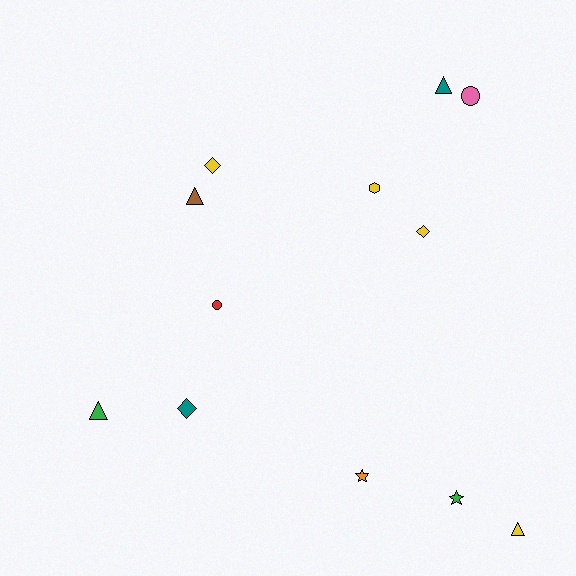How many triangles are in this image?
There are 4 triangles.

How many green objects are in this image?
There are 2 green objects.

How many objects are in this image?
There are 12 objects.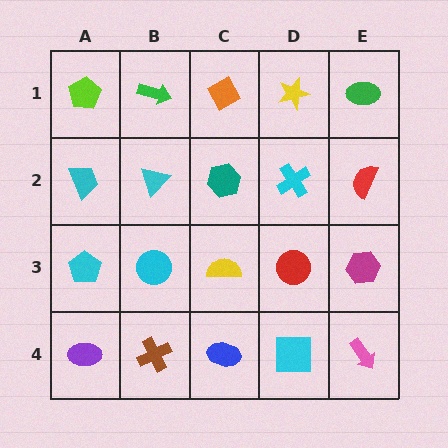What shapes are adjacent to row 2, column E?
A green ellipse (row 1, column E), a magenta hexagon (row 3, column E), a cyan cross (row 2, column D).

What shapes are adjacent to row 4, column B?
A cyan circle (row 3, column B), a purple ellipse (row 4, column A), a blue ellipse (row 4, column C).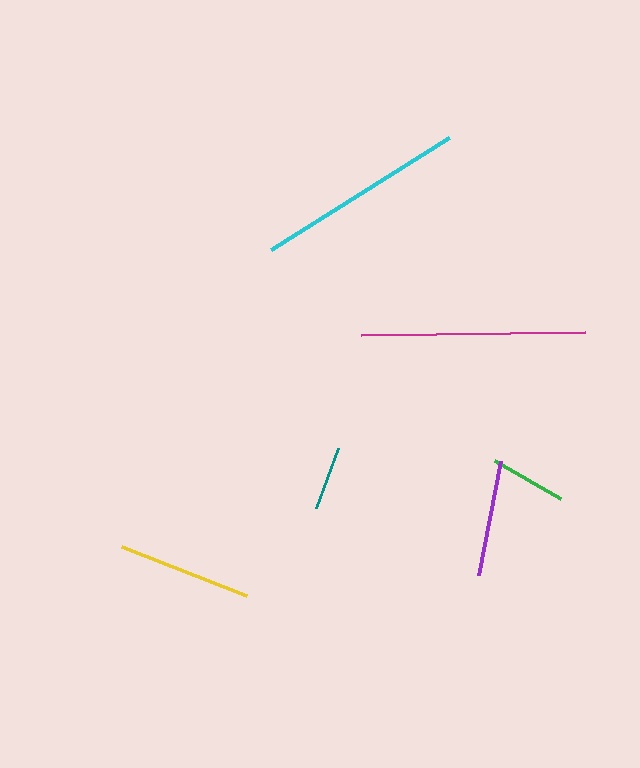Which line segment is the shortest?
The teal line is the shortest at approximately 64 pixels.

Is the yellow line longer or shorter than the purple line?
The yellow line is longer than the purple line.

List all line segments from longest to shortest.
From longest to shortest: magenta, cyan, yellow, purple, green, teal.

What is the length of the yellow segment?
The yellow segment is approximately 134 pixels long.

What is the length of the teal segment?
The teal segment is approximately 64 pixels long.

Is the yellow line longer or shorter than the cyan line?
The cyan line is longer than the yellow line.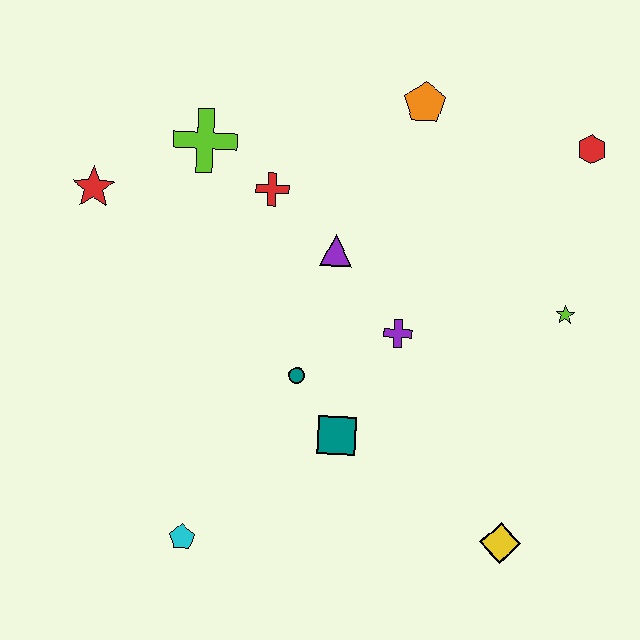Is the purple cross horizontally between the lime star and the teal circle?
Yes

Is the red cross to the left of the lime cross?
No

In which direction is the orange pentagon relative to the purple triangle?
The orange pentagon is above the purple triangle.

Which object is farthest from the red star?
The yellow diamond is farthest from the red star.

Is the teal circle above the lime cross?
No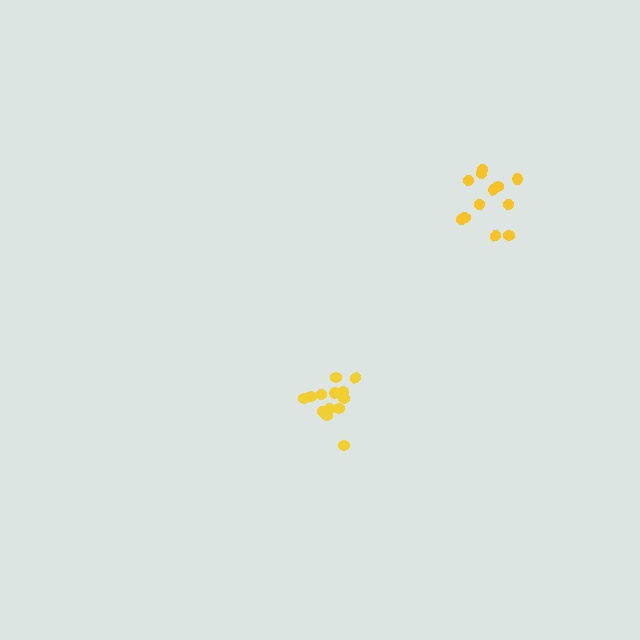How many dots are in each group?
Group 1: 12 dots, Group 2: 13 dots (25 total).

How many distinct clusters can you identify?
There are 2 distinct clusters.